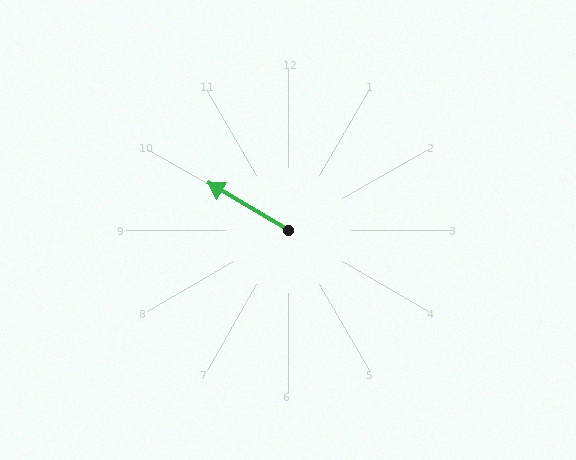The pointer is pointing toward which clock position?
Roughly 10 o'clock.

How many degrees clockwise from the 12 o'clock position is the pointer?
Approximately 300 degrees.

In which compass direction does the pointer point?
Northwest.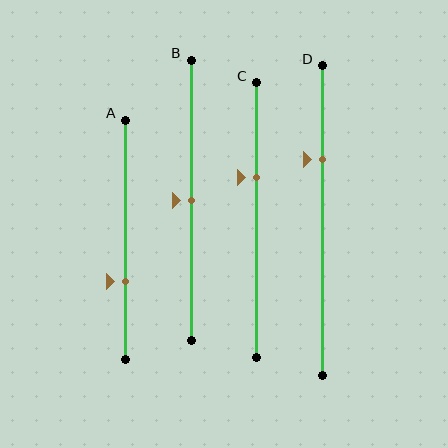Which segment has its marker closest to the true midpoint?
Segment B has its marker closest to the true midpoint.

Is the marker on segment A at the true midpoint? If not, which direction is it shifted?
No, the marker on segment A is shifted downward by about 17% of the segment length.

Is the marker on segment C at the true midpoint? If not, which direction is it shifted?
No, the marker on segment C is shifted upward by about 15% of the segment length.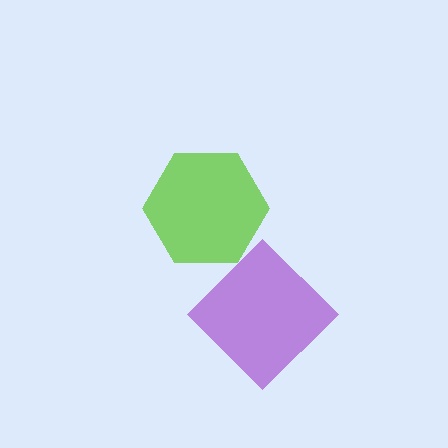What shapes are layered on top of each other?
The layered shapes are: a lime hexagon, a purple diamond.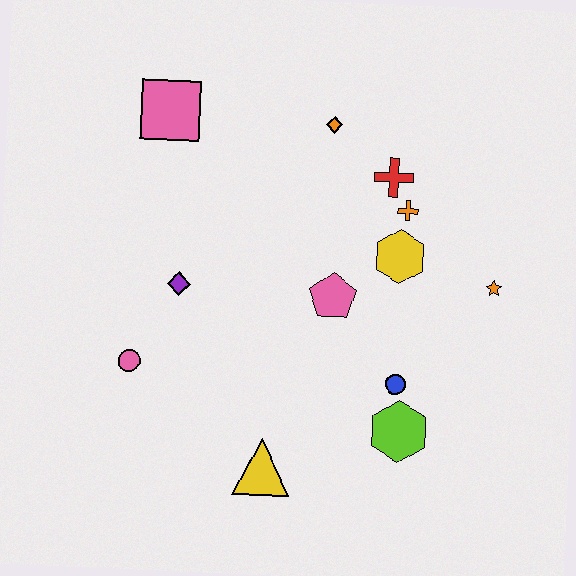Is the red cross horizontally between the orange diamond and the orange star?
Yes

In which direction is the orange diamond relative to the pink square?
The orange diamond is to the right of the pink square.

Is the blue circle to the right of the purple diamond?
Yes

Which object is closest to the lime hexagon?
The blue circle is closest to the lime hexagon.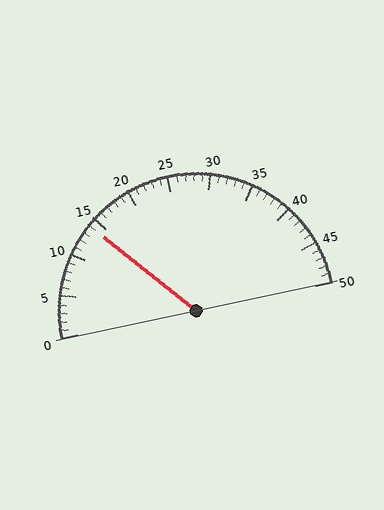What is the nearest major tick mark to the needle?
The nearest major tick mark is 15.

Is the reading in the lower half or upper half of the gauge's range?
The reading is in the lower half of the range (0 to 50).